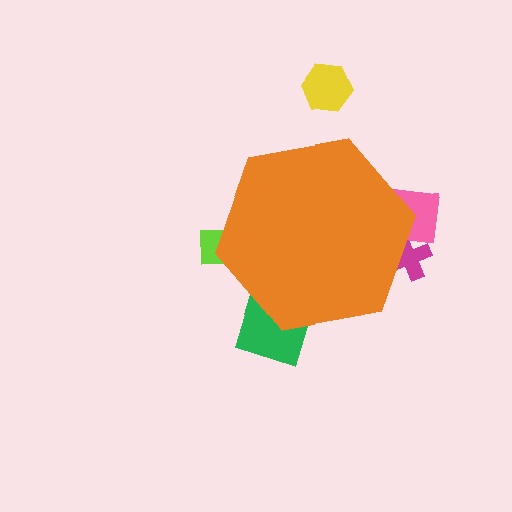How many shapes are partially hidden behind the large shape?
4 shapes are partially hidden.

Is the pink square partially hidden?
Yes, the pink square is partially hidden behind the orange hexagon.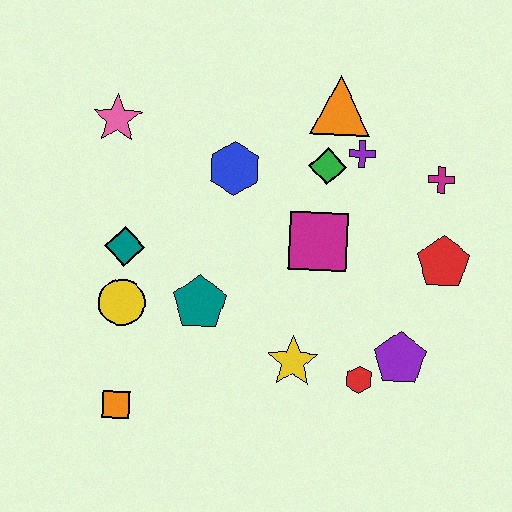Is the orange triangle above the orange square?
Yes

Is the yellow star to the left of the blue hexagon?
No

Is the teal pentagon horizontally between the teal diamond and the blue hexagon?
Yes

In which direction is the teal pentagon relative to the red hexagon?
The teal pentagon is to the left of the red hexagon.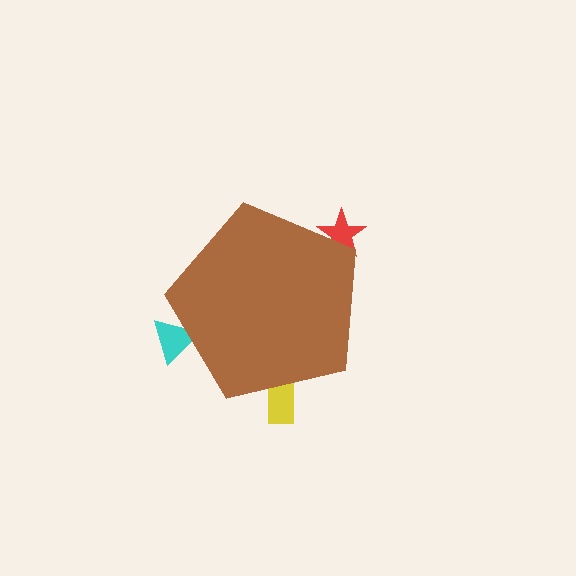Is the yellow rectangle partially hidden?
Yes, the yellow rectangle is partially hidden behind the brown pentagon.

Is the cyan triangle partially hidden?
Yes, the cyan triangle is partially hidden behind the brown pentagon.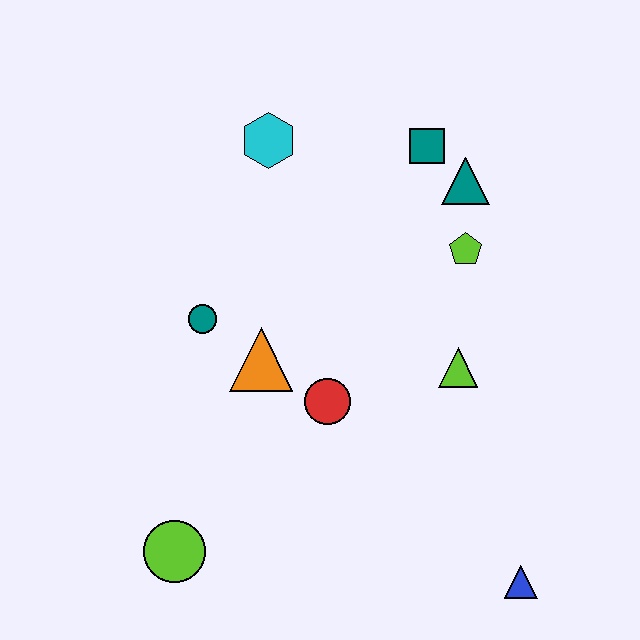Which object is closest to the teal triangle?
The teal square is closest to the teal triangle.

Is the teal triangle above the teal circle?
Yes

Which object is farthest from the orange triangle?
The blue triangle is farthest from the orange triangle.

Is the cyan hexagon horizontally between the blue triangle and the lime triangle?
No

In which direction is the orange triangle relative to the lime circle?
The orange triangle is above the lime circle.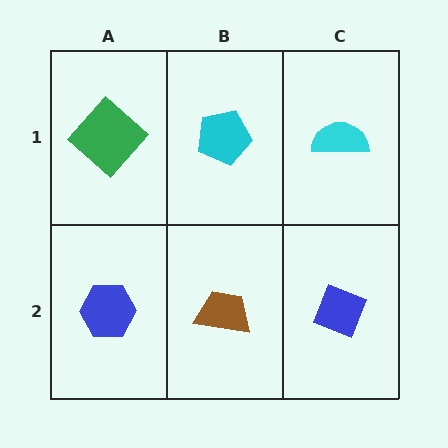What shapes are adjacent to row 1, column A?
A blue hexagon (row 2, column A), a cyan pentagon (row 1, column B).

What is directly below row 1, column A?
A blue hexagon.